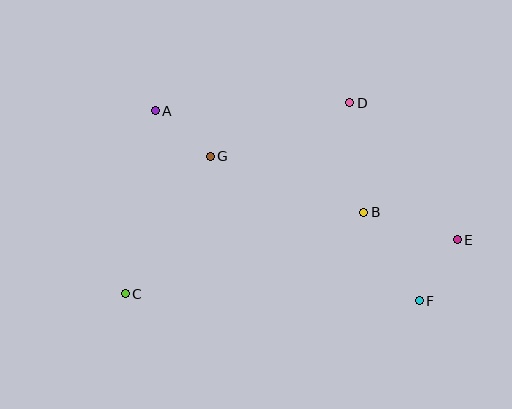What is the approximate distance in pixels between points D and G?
The distance between D and G is approximately 149 pixels.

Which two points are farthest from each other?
Points C and E are farthest from each other.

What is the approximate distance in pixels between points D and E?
The distance between D and E is approximately 174 pixels.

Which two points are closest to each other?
Points A and G are closest to each other.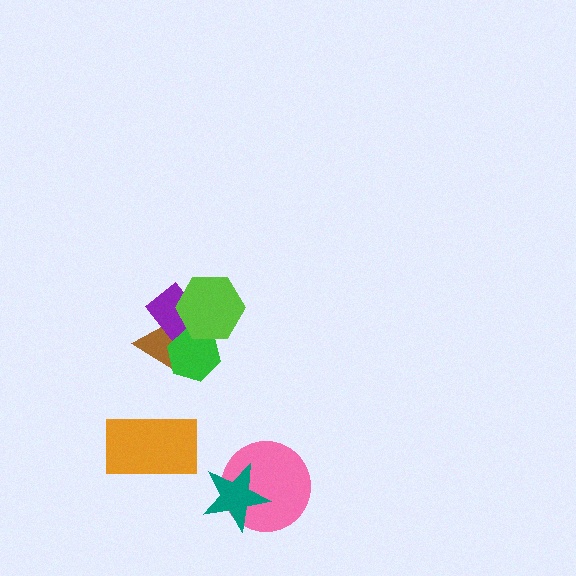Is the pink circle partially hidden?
Yes, it is partially covered by another shape.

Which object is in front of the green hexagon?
The lime hexagon is in front of the green hexagon.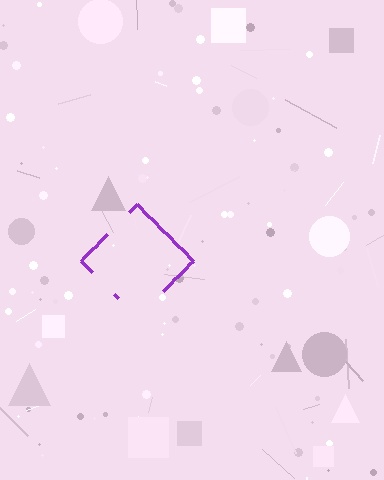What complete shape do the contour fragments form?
The contour fragments form a diamond.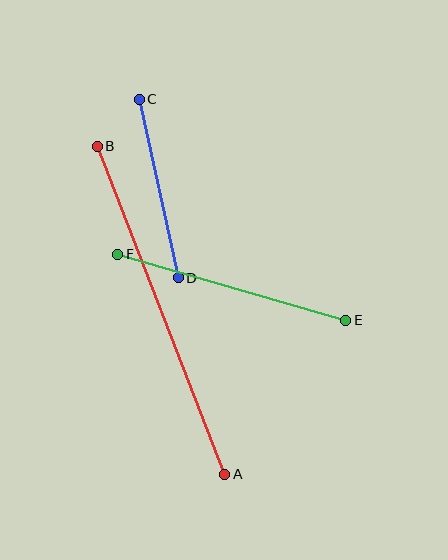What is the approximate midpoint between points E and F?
The midpoint is at approximately (232, 287) pixels.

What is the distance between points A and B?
The distance is approximately 352 pixels.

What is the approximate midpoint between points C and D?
The midpoint is at approximately (159, 188) pixels.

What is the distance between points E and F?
The distance is approximately 237 pixels.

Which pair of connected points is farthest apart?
Points A and B are farthest apart.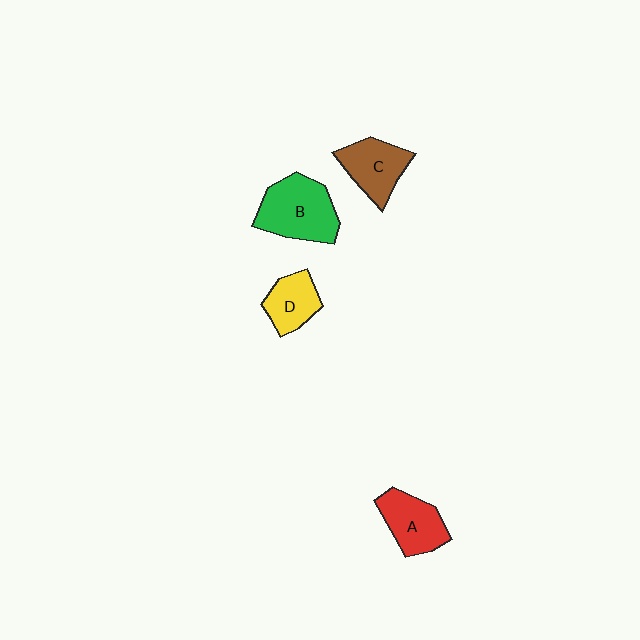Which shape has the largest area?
Shape B (green).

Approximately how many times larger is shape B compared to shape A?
Approximately 1.4 times.